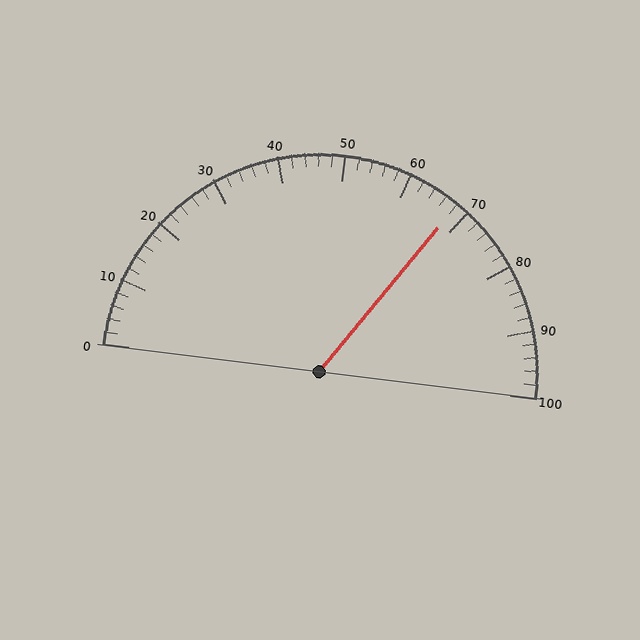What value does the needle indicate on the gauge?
The needle indicates approximately 68.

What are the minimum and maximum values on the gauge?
The gauge ranges from 0 to 100.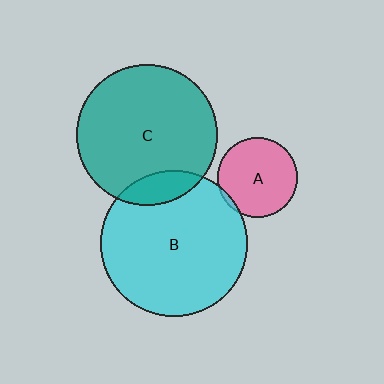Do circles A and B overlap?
Yes.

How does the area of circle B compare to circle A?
Approximately 3.3 times.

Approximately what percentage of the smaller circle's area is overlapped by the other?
Approximately 5%.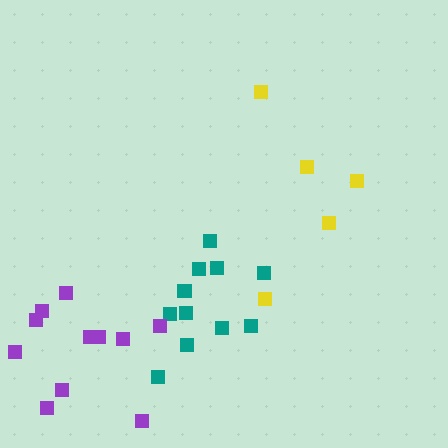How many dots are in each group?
Group 1: 5 dots, Group 2: 11 dots, Group 3: 11 dots (27 total).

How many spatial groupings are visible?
There are 3 spatial groupings.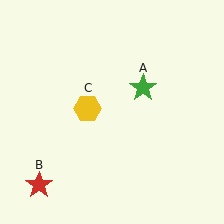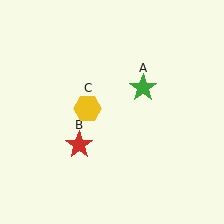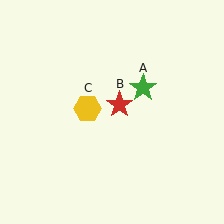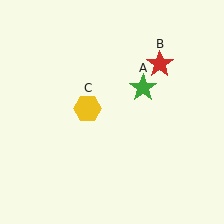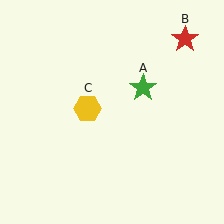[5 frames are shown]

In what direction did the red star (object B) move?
The red star (object B) moved up and to the right.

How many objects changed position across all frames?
1 object changed position: red star (object B).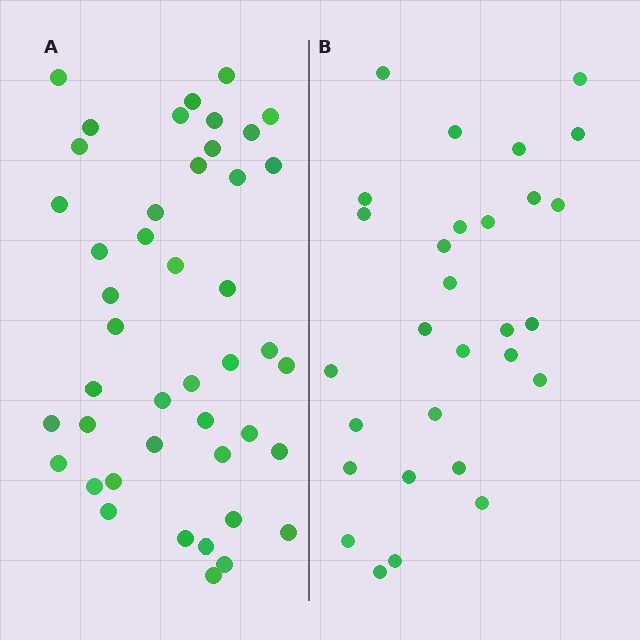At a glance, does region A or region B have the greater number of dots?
Region A (the left region) has more dots.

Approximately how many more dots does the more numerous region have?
Region A has approximately 15 more dots than region B.